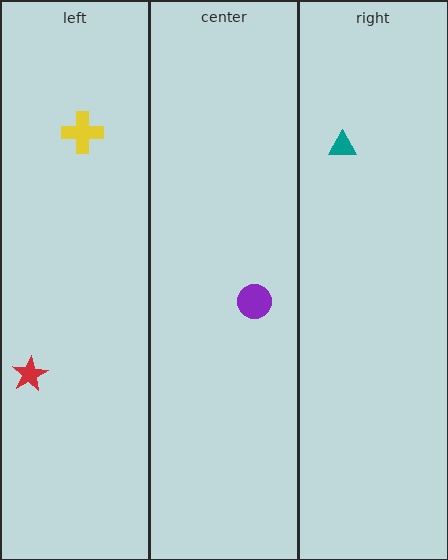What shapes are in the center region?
The purple circle.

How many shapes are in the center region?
1.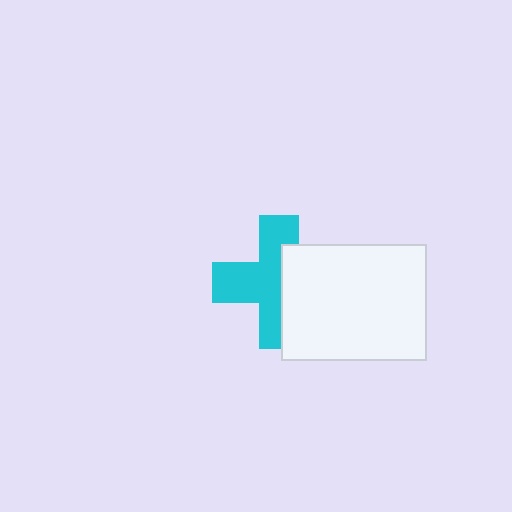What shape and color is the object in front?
The object in front is a white rectangle.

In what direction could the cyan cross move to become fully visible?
The cyan cross could move left. That would shift it out from behind the white rectangle entirely.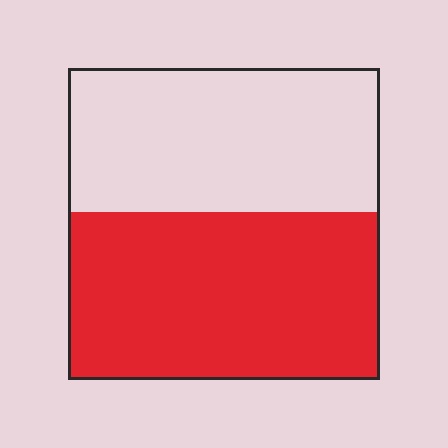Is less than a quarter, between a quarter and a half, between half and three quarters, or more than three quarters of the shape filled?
Between half and three quarters.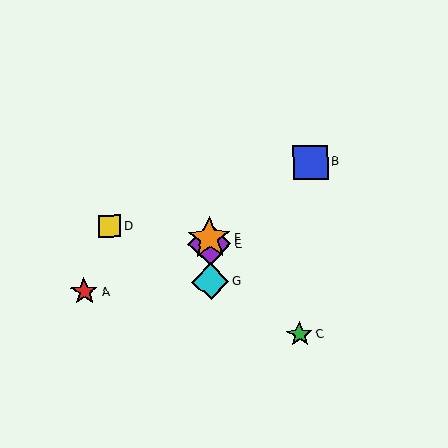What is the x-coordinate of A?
Object A is at x≈84.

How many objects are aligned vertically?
3 objects (E, F, G) are aligned vertically.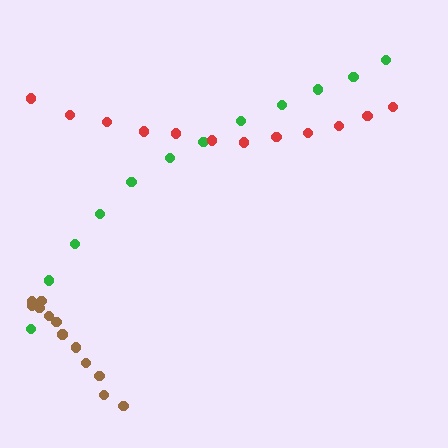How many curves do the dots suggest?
There are 3 distinct paths.